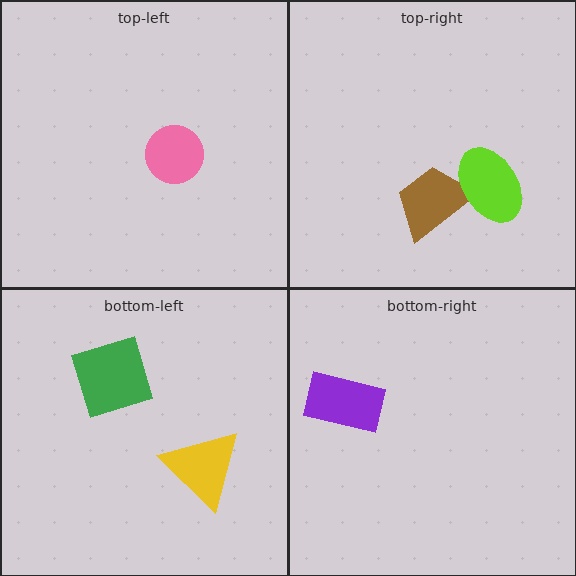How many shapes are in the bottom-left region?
2.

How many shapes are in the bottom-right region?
1.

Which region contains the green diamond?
The bottom-left region.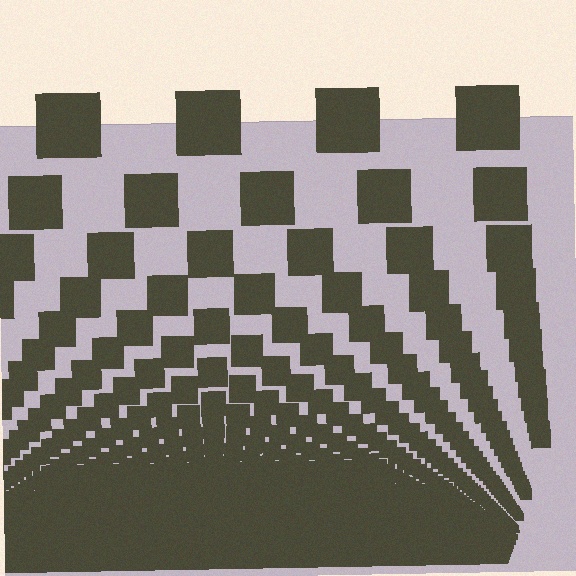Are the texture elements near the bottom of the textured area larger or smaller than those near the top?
Smaller. The gradient is inverted — elements near the bottom are smaller and denser.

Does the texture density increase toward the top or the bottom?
Density increases toward the bottom.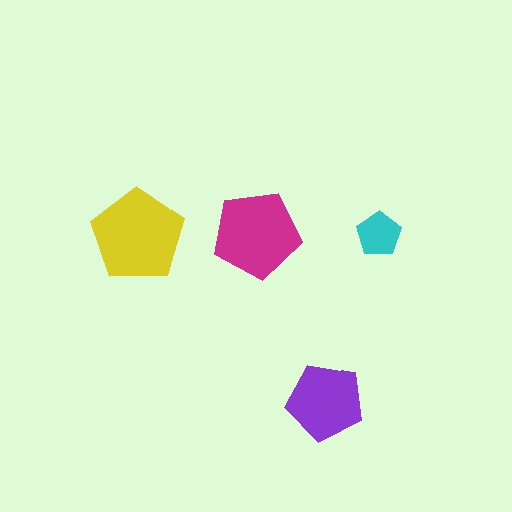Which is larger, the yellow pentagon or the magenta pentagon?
The yellow one.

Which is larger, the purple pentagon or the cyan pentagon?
The purple one.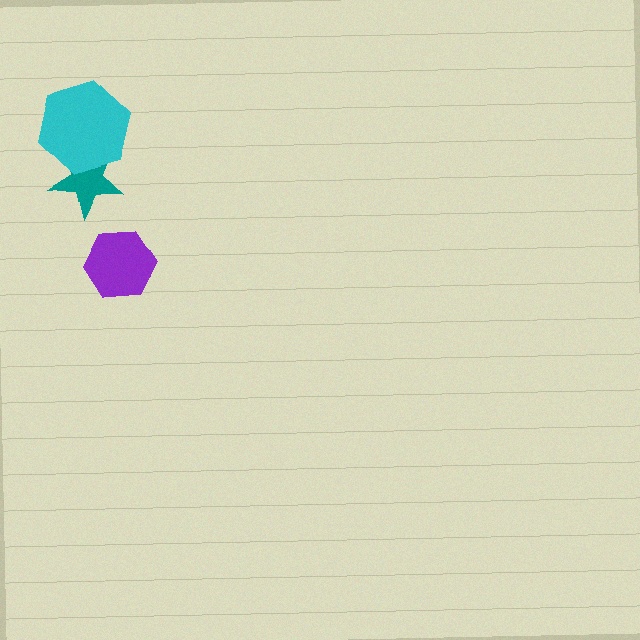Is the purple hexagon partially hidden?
No, no other shape covers it.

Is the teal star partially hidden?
Yes, it is partially covered by another shape.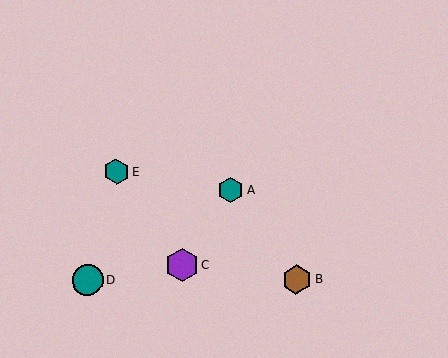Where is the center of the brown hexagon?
The center of the brown hexagon is at (296, 280).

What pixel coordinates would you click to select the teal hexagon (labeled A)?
Click at (231, 190) to select the teal hexagon A.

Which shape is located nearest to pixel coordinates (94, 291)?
The teal circle (labeled D) at (87, 280) is nearest to that location.